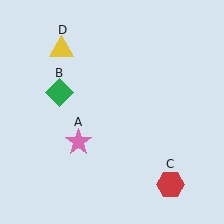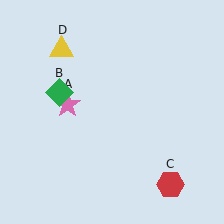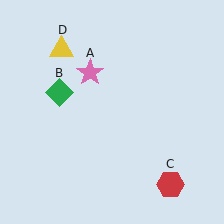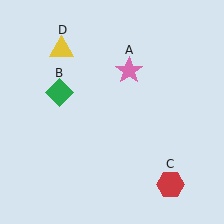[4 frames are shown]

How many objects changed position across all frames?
1 object changed position: pink star (object A).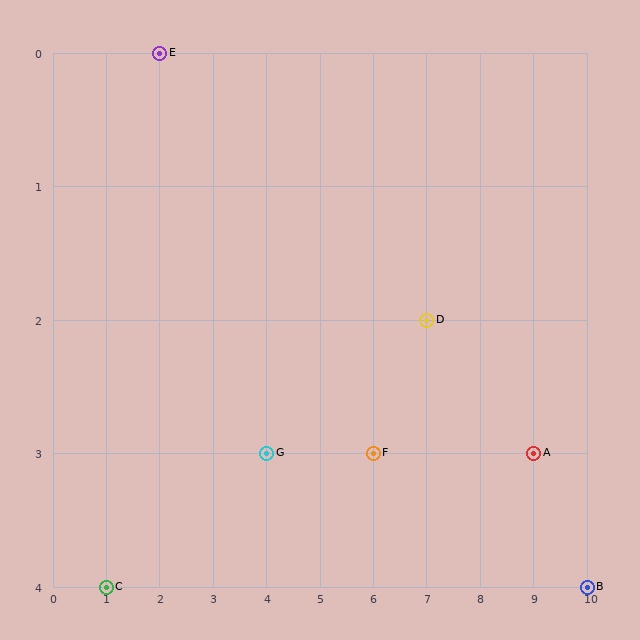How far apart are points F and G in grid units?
Points F and G are 2 columns apart.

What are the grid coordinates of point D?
Point D is at grid coordinates (7, 2).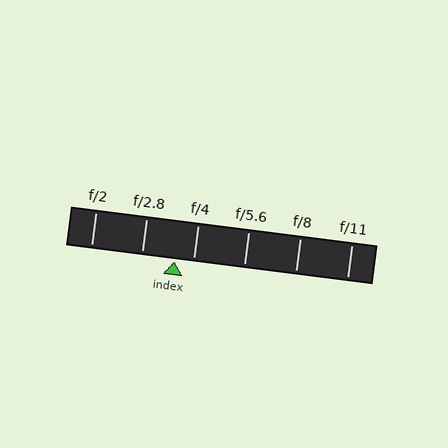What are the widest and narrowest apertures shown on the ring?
The widest aperture shown is f/2 and the narrowest is f/11.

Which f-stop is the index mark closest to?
The index mark is closest to f/4.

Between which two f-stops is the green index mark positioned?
The index mark is between f/2.8 and f/4.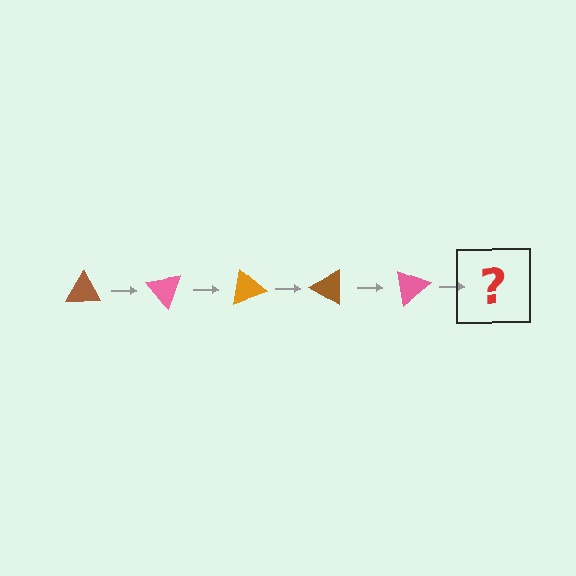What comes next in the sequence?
The next element should be an orange triangle, rotated 250 degrees from the start.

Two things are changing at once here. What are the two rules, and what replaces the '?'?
The two rules are that it rotates 50 degrees each step and the color cycles through brown, pink, and orange. The '?' should be an orange triangle, rotated 250 degrees from the start.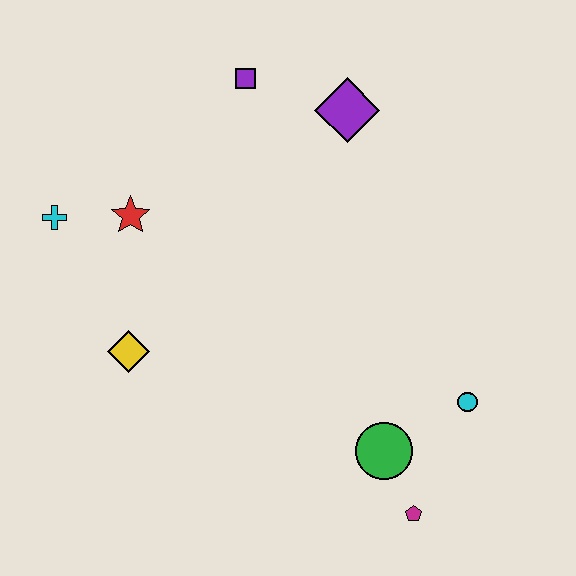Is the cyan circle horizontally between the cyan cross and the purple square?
No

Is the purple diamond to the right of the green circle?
No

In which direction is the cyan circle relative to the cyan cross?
The cyan circle is to the right of the cyan cross.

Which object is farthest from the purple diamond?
The magenta pentagon is farthest from the purple diamond.